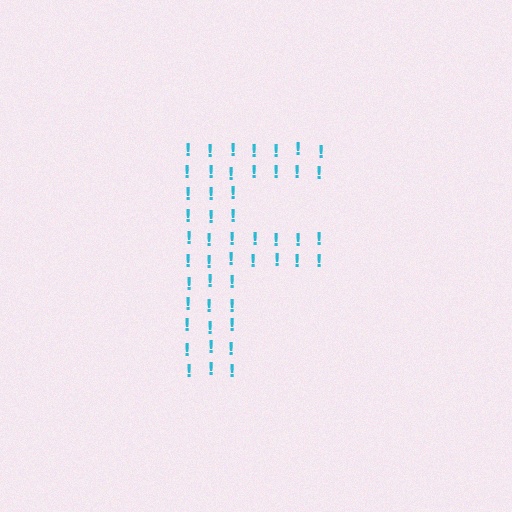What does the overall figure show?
The overall figure shows the letter F.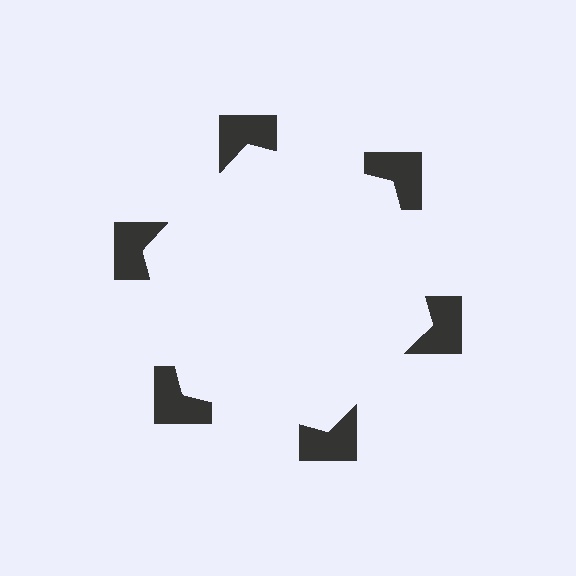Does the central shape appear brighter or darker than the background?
It typically appears slightly brighter than the background, even though no actual brightness change is drawn.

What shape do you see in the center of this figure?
An illusory hexagon — its edges are inferred from the aligned wedge cuts in the notched squares, not physically drawn.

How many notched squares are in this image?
There are 6 — one at each vertex of the illusory hexagon.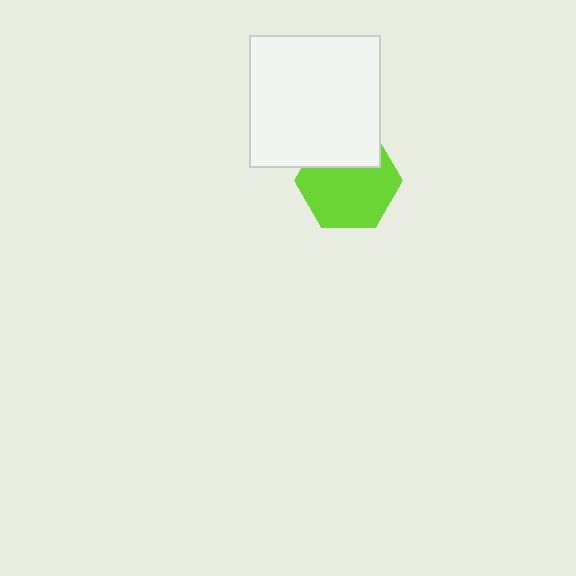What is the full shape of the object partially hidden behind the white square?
The partially hidden object is a lime hexagon.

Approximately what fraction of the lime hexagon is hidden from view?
Roughly 31% of the lime hexagon is hidden behind the white square.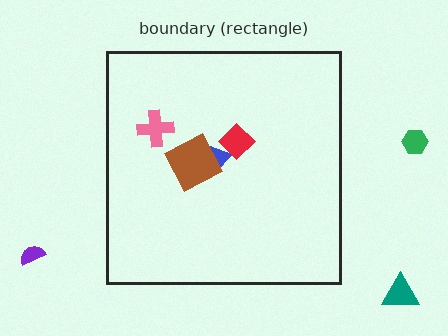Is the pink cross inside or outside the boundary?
Inside.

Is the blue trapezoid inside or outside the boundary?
Inside.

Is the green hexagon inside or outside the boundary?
Outside.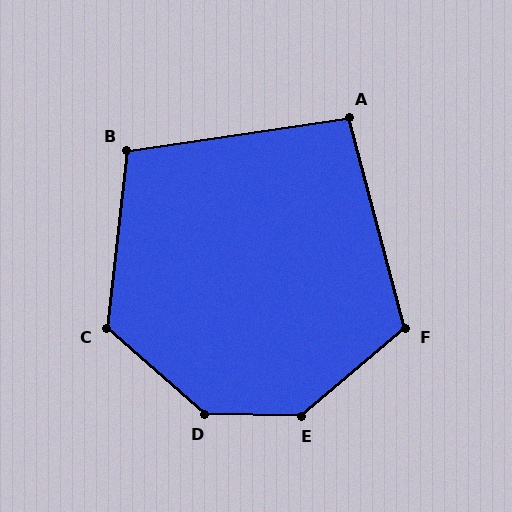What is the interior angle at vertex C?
Approximately 124 degrees (obtuse).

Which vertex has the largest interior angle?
D, at approximately 140 degrees.